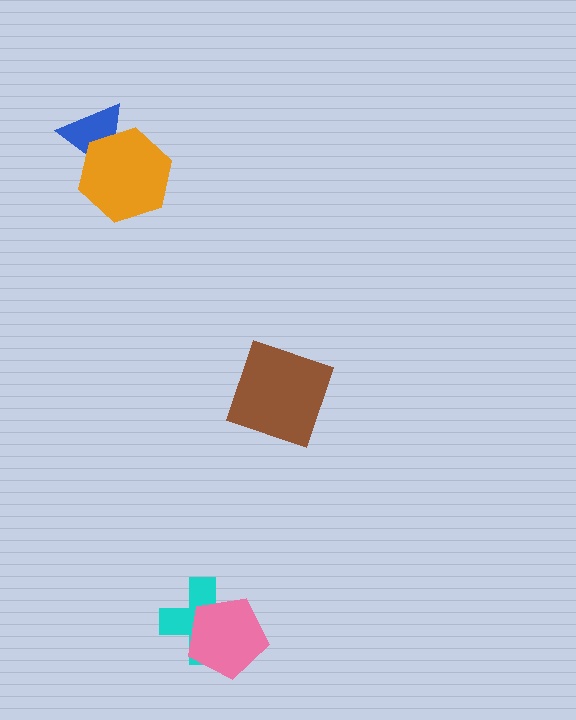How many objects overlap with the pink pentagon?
1 object overlaps with the pink pentagon.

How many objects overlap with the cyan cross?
1 object overlaps with the cyan cross.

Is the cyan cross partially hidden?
Yes, it is partially covered by another shape.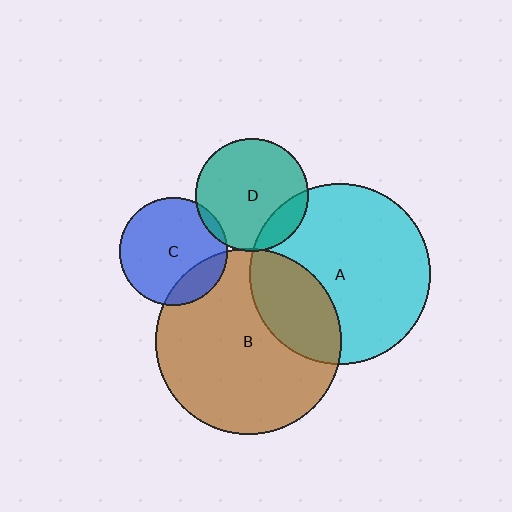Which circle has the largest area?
Circle B (brown).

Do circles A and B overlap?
Yes.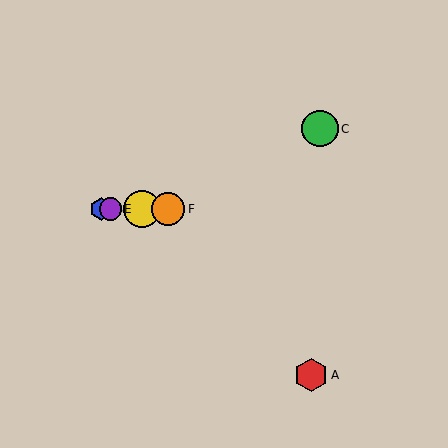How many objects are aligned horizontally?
4 objects (B, D, E, F) are aligned horizontally.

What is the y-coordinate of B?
Object B is at y≈209.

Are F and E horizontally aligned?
Yes, both are at y≈209.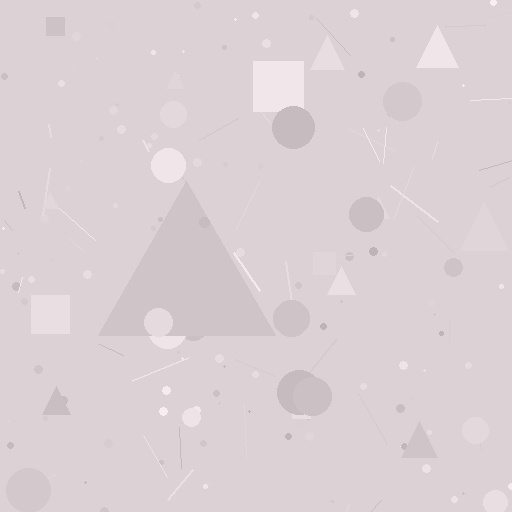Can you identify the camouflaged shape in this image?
The camouflaged shape is a triangle.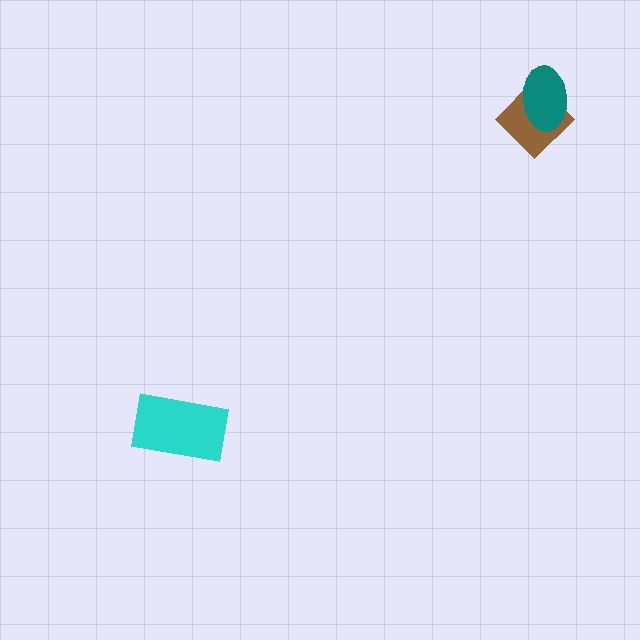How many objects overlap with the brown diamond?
1 object overlaps with the brown diamond.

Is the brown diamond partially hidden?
Yes, it is partially covered by another shape.